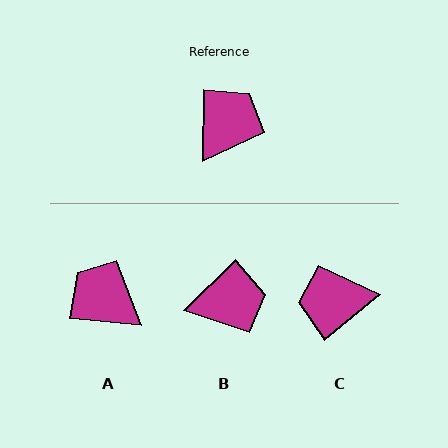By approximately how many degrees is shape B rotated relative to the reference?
Approximately 44 degrees clockwise.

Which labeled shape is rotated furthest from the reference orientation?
C, about 130 degrees away.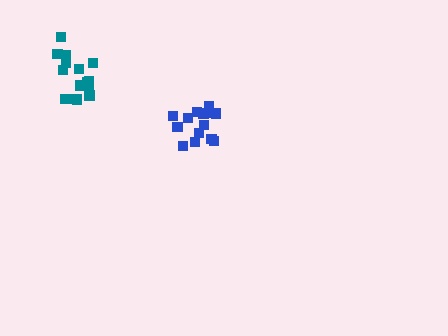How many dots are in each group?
Group 1: 14 dots, Group 2: 15 dots (29 total).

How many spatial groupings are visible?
There are 2 spatial groupings.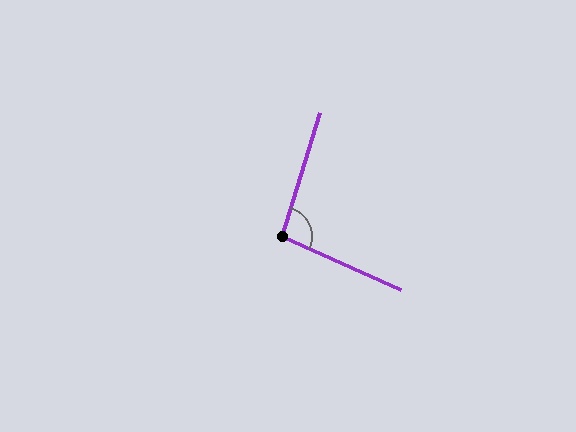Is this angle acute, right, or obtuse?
It is obtuse.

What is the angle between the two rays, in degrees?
Approximately 97 degrees.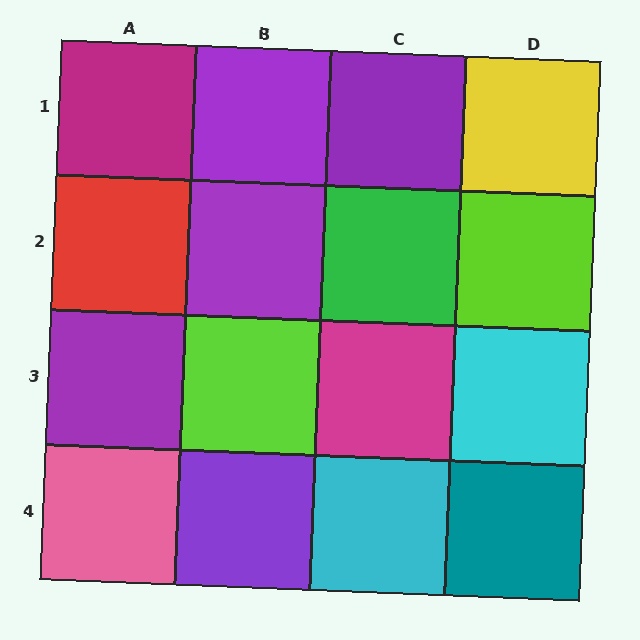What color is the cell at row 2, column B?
Purple.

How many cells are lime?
2 cells are lime.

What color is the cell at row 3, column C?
Magenta.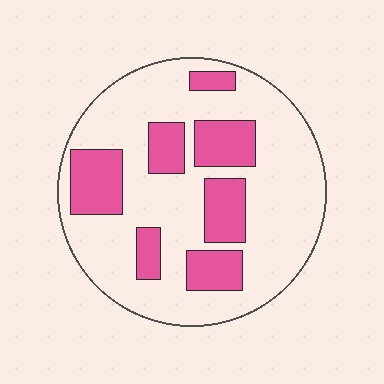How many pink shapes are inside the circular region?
7.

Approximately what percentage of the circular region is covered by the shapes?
Approximately 25%.